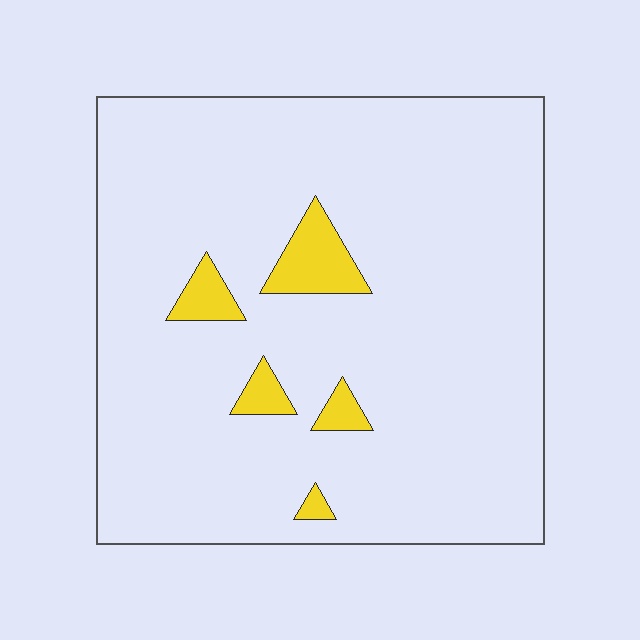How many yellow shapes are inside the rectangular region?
5.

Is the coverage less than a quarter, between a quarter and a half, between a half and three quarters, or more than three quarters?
Less than a quarter.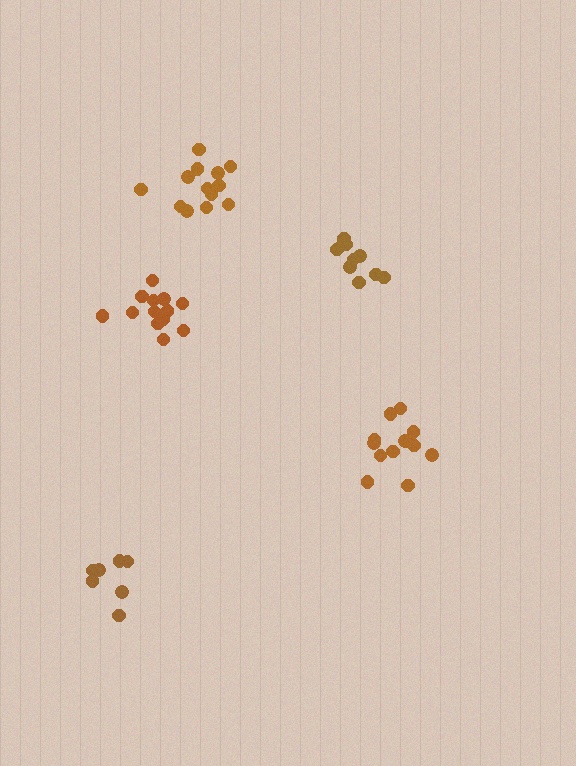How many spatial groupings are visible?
There are 5 spatial groupings.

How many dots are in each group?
Group 1: 13 dots, Group 2: 8 dots, Group 3: 10 dots, Group 4: 13 dots, Group 5: 12 dots (56 total).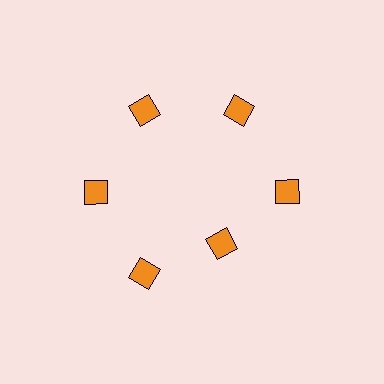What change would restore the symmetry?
The symmetry would be restored by moving it outward, back onto the ring so that all 6 diamonds sit at equal angles and equal distance from the center.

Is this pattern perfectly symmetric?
No. The 6 orange diamonds are arranged in a ring, but one element near the 5 o'clock position is pulled inward toward the center, breaking the 6-fold rotational symmetry.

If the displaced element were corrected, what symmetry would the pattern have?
It would have 6-fold rotational symmetry — the pattern would map onto itself every 60 degrees.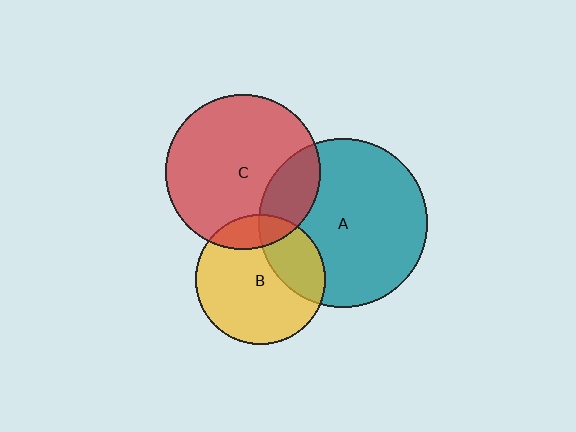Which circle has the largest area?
Circle A (teal).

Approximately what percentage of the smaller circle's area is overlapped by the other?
Approximately 30%.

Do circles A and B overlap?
Yes.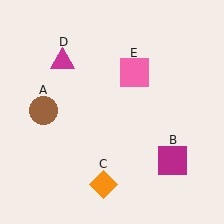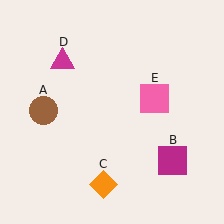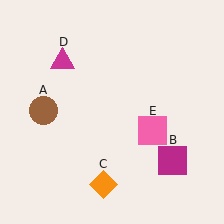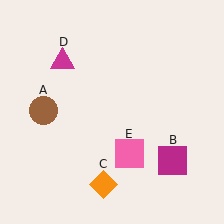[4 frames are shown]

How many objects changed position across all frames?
1 object changed position: pink square (object E).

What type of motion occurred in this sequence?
The pink square (object E) rotated clockwise around the center of the scene.